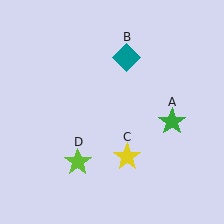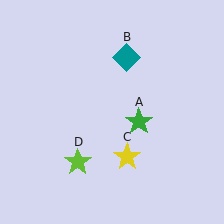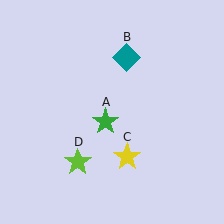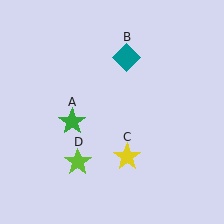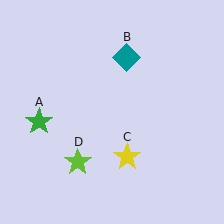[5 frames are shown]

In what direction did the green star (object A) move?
The green star (object A) moved left.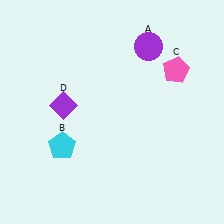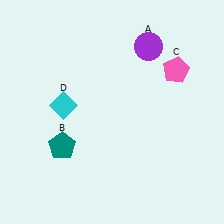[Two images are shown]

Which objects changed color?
B changed from cyan to teal. D changed from purple to cyan.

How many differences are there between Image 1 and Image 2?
There are 2 differences between the two images.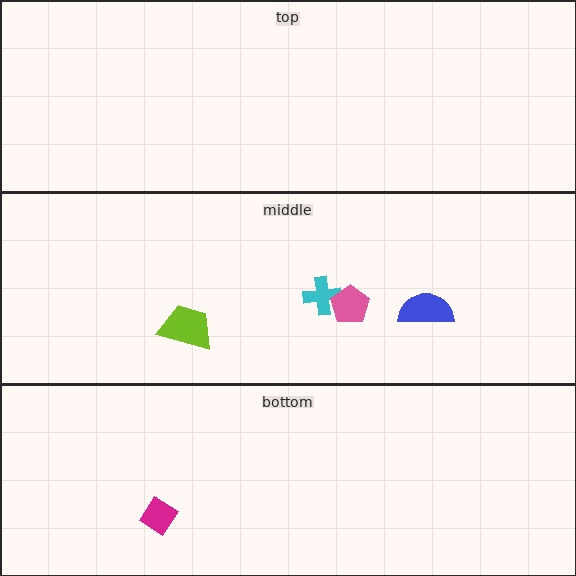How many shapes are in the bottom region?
1.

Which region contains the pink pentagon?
The middle region.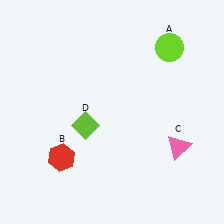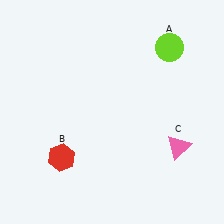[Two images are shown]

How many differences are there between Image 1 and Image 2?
There is 1 difference between the two images.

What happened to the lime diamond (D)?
The lime diamond (D) was removed in Image 2. It was in the bottom-left area of Image 1.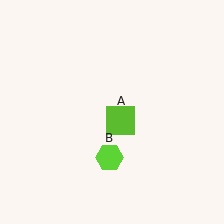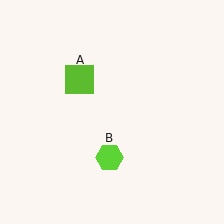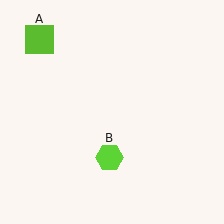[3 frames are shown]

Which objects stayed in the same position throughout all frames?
Lime hexagon (object B) remained stationary.